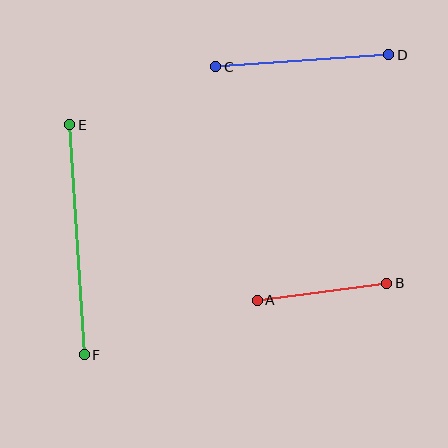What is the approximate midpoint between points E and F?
The midpoint is at approximately (77, 240) pixels.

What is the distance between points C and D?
The distance is approximately 173 pixels.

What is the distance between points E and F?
The distance is approximately 230 pixels.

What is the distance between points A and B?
The distance is approximately 130 pixels.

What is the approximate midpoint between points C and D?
The midpoint is at approximately (302, 61) pixels.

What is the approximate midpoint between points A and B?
The midpoint is at approximately (322, 292) pixels.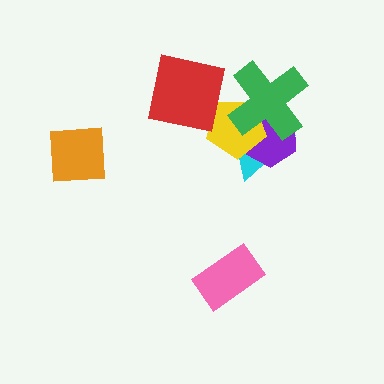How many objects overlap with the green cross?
3 objects overlap with the green cross.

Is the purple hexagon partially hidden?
Yes, it is partially covered by another shape.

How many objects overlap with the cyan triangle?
3 objects overlap with the cyan triangle.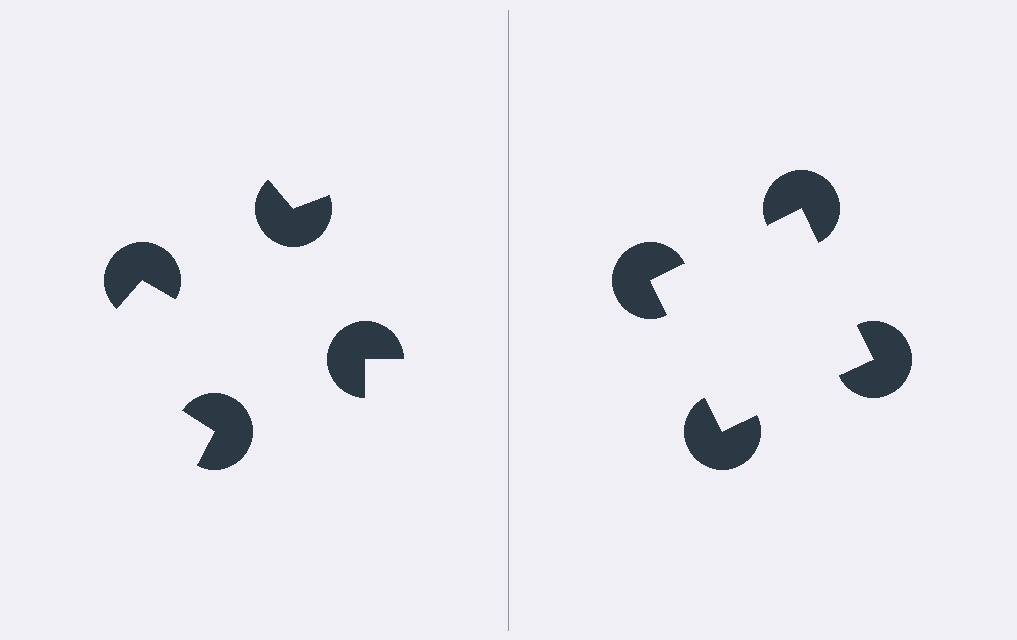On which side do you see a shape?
An illusory square appears on the right side. On the left side the wedge cuts are rotated, so no coherent shape forms.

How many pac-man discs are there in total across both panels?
8 — 4 on each side.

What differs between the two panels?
The pac-man discs are positioned identically on both sides; only the wedge orientations differ. On the right they align to a square; on the left they are misaligned.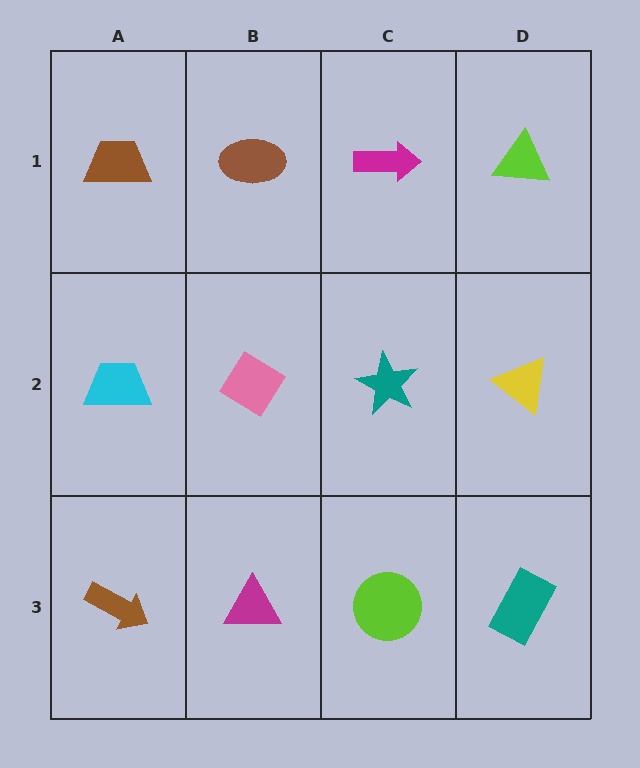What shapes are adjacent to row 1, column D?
A yellow triangle (row 2, column D), a magenta arrow (row 1, column C).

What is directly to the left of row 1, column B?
A brown trapezoid.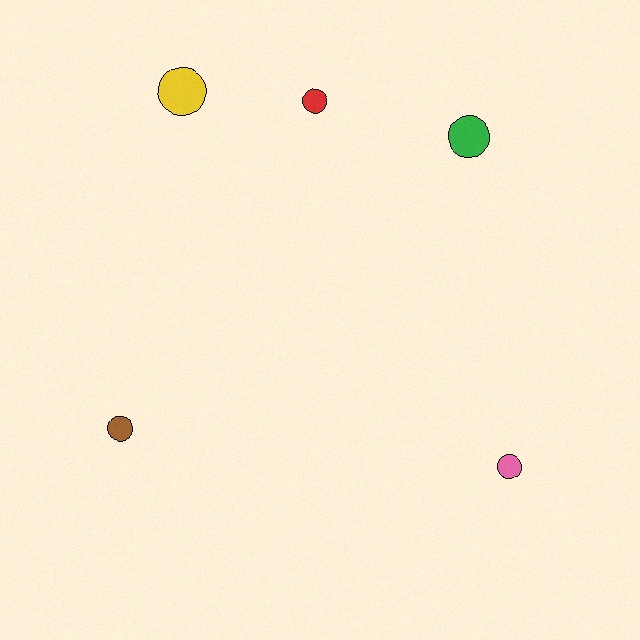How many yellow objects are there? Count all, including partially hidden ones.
There is 1 yellow object.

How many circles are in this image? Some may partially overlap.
There are 5 circles.